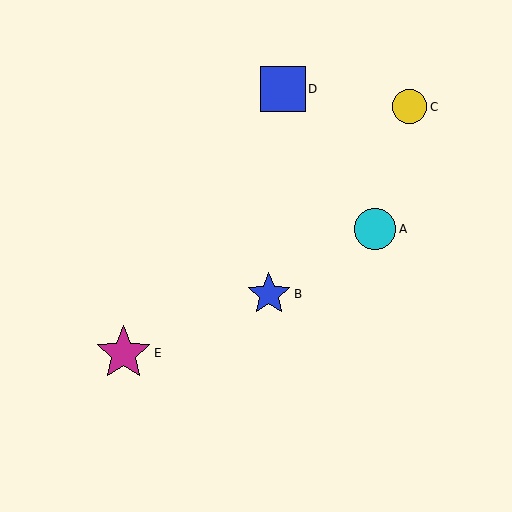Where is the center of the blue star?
The center of the blue star is at (269, 294).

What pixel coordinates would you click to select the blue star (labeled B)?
Click at (269, 294) to select the blue star B.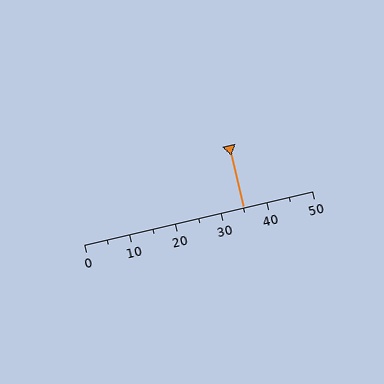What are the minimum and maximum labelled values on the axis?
The axis runs from 0 to 50.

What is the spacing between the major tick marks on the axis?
The major ticks are spaced 10 apart.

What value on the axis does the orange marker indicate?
The marker indicates approximately 35.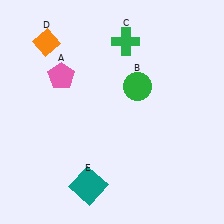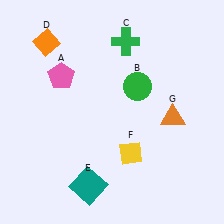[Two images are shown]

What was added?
A yellow diamond (F), an orange triangle (G) were added in Image 2.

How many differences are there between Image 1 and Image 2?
There are 2 differences between the two images.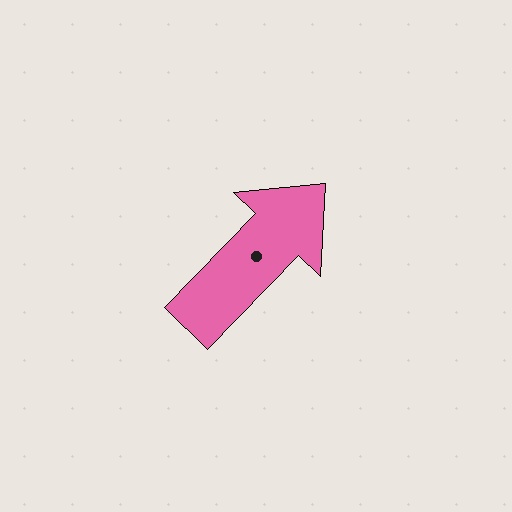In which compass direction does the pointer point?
Northeast.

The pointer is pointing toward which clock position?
Roughly 1 o'clock.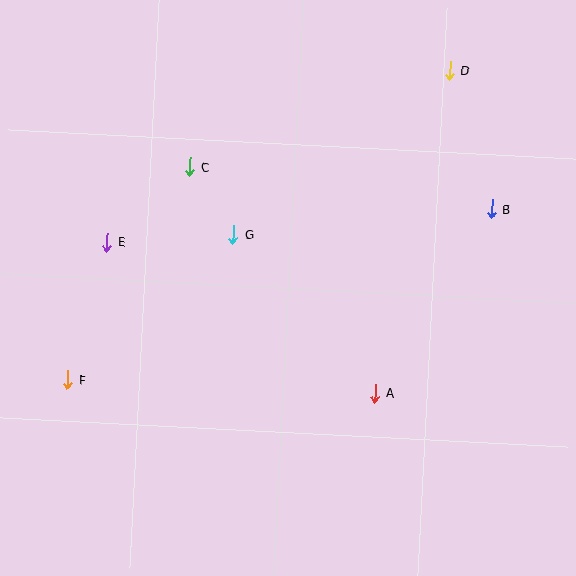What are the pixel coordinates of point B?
Point B is at (491, 209).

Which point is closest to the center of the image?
Point G at (233, 234) is closest to the center.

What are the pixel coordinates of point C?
Point C is at (190, 167).